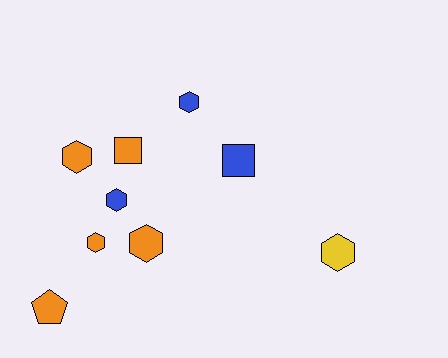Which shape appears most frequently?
Hexagon, with 6 objects.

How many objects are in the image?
There are 9 objects.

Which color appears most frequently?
Orange, with 5 objects.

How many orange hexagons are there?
There are 3 orange hexagons.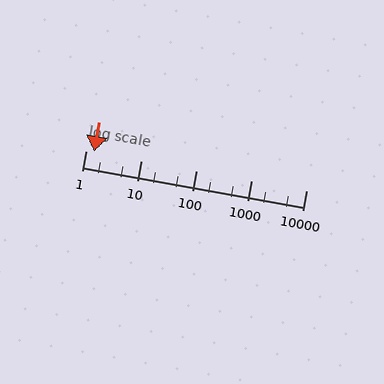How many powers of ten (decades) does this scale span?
The scale spans 4 decades, from 1 to 10000.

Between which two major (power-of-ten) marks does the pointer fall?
The pointer is between 1 and 10.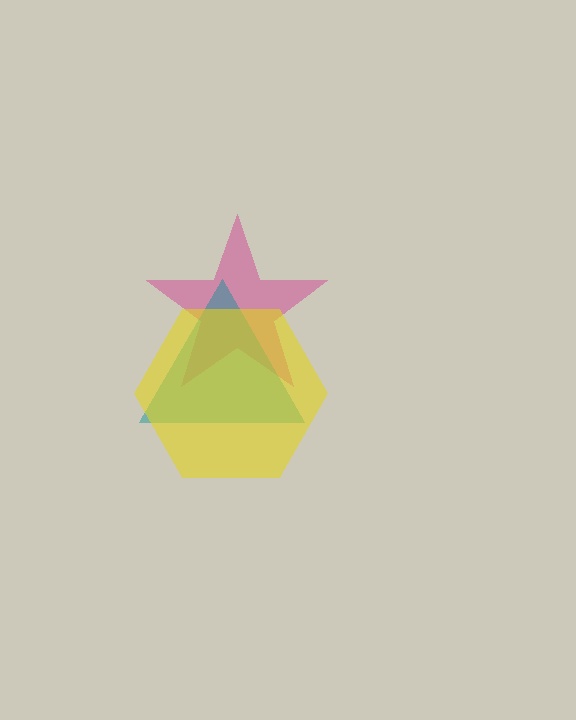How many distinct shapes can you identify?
There are 3 distinct shapes: a magenta star, a teal triangle, a yellow hexagon.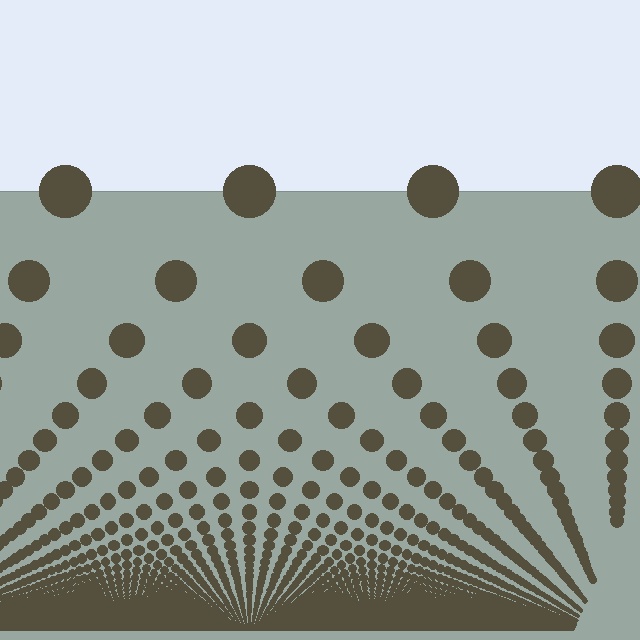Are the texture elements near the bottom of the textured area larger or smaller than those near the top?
Smaller. The gradient is inverted — elements near the bottom are smaller and denser.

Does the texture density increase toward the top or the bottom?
Density increases toward the bottom.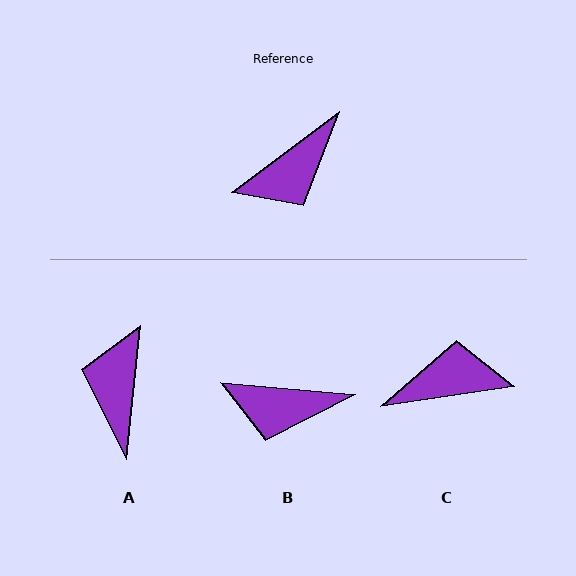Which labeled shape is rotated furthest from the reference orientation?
C, about 152 degrees away.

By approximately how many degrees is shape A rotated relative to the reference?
Approximately 133 degrees clockwise.